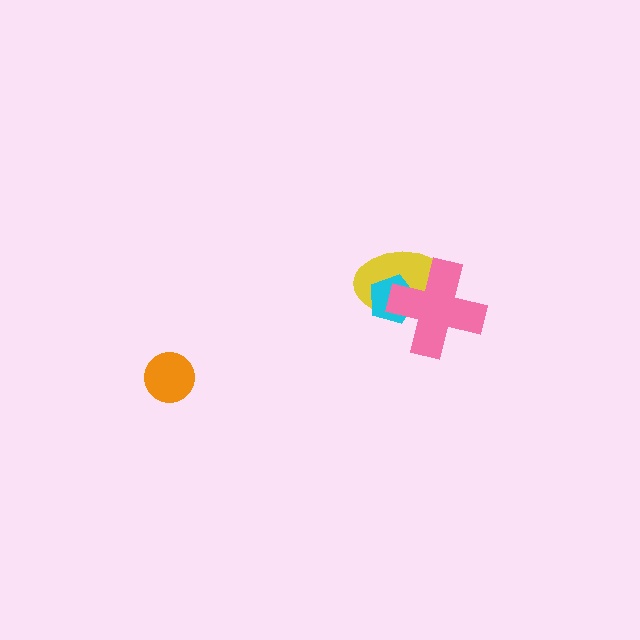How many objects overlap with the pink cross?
2 objects overlap with the pink cross.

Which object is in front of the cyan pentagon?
The pink cross is in front of the cyan pentagon.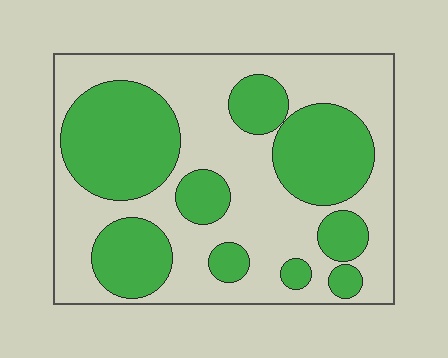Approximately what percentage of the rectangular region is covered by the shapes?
Approximately 40%.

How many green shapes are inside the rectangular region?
9.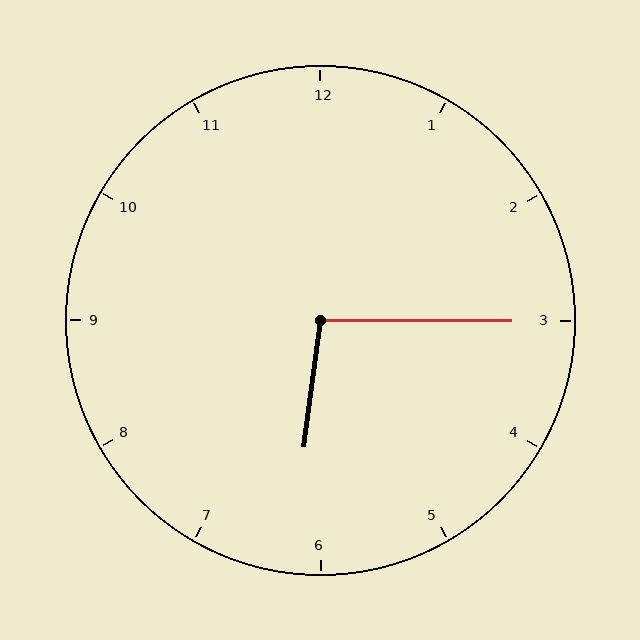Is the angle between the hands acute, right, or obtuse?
It is obtuse.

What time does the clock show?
6:15.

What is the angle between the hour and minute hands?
Approximately 98 degrees.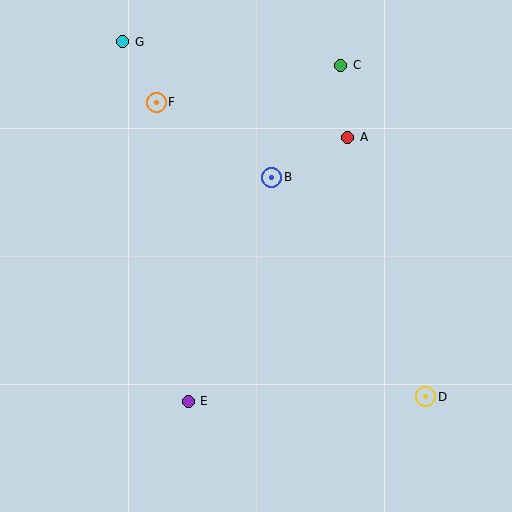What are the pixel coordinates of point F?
Point F is at (156, 102).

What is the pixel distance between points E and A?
The distance between E and A is 308 pixels.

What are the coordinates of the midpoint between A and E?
The midpoint between A and E is at (268, 269).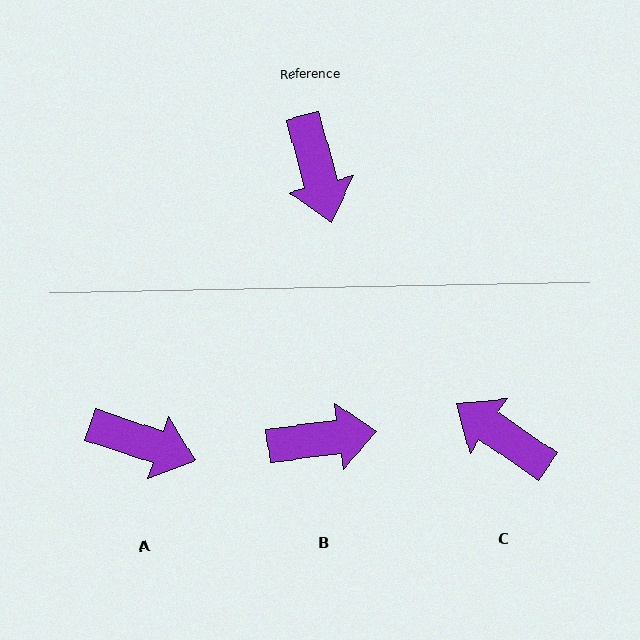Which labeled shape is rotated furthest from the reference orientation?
C, about 139 degrees away.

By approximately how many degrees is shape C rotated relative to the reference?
Approximately 139 degrees clockwise.